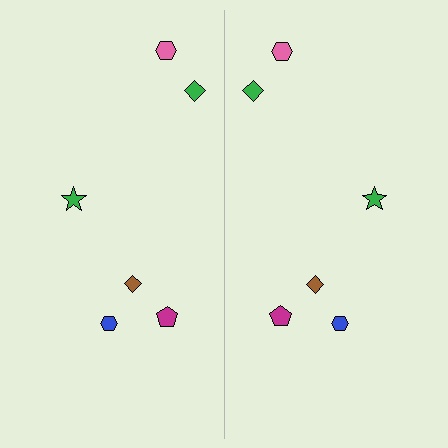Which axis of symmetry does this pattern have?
The pattern has a vertical axis of symmetry running through the center of the image.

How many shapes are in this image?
There are 12 shapes in this image.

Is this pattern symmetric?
Yes, this pattern has bilateral (reflection) symmetry.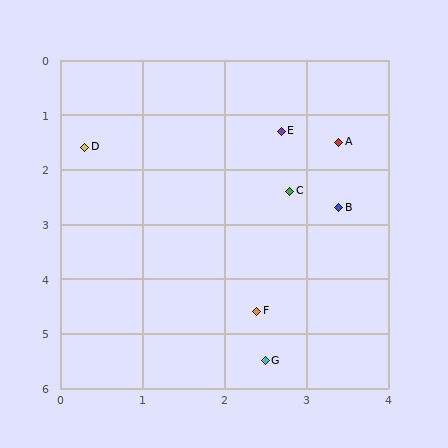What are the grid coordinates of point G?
Point G is at approximately (2.5, 5.5).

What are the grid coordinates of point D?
Point D is at approximately (0.3, 1.6).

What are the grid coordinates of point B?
Point B is at approximately (3.4, 2.7).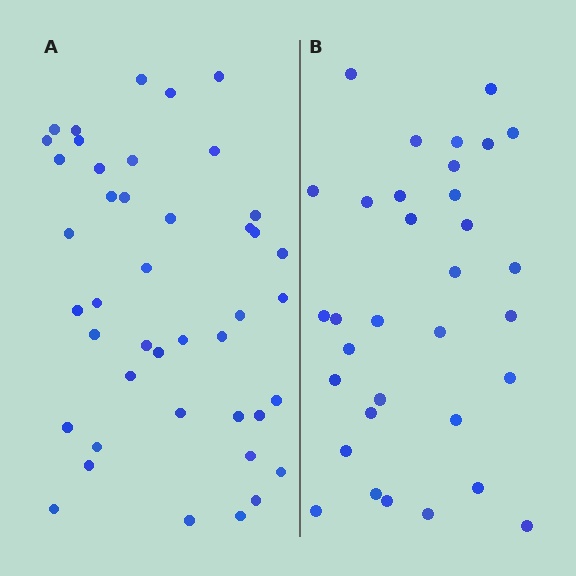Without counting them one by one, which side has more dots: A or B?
Region A (the left region) has more dots.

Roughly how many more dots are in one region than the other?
Region A has roughly 10 or so more dots than region B.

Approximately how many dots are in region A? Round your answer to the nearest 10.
About 40 dots. (The exact count is 43, which rounds to 40.)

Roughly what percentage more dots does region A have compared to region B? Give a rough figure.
About 30% more.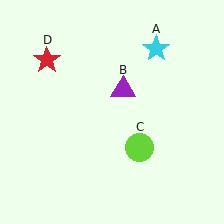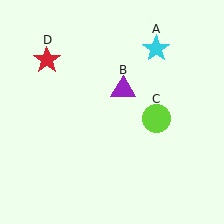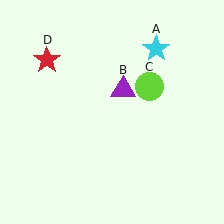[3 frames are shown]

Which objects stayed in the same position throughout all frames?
Cyan star (object A) and purple triangle (object B) and red star (object D) remained stationary.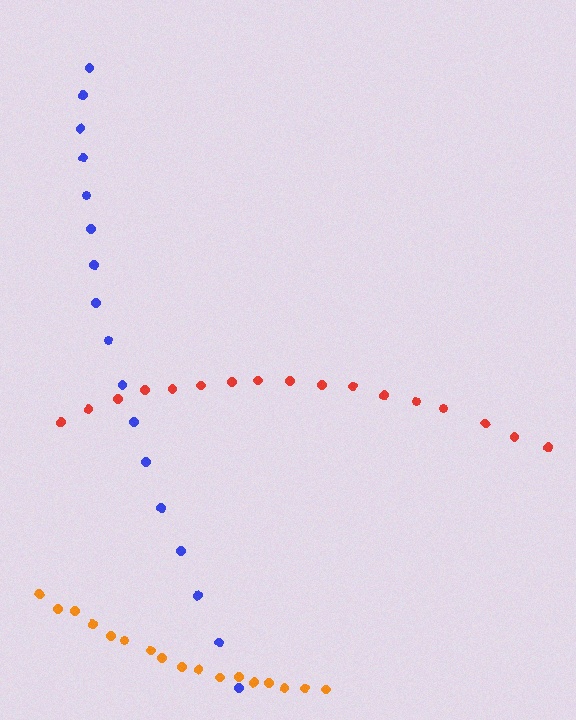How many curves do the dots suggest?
There are 3 distinct paths.